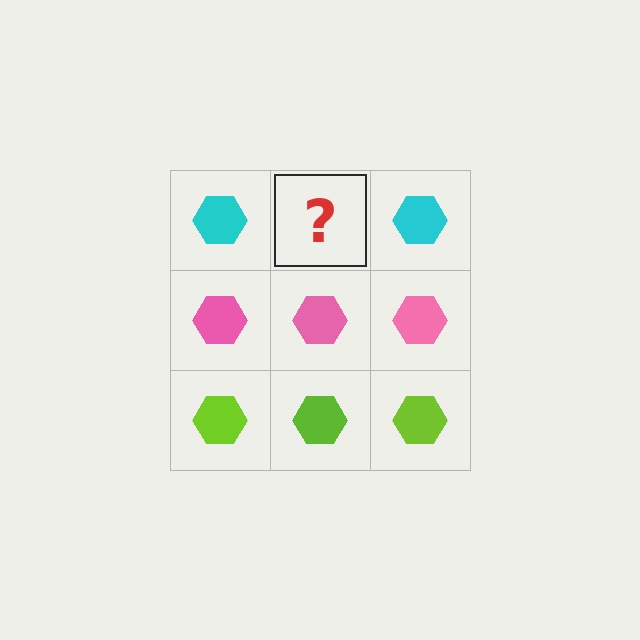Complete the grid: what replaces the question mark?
The question mark should be replaced with a cyan hexagon.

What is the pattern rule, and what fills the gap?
The rule is that each row has a consistent color. The gap should be filled with a cyan hexagon.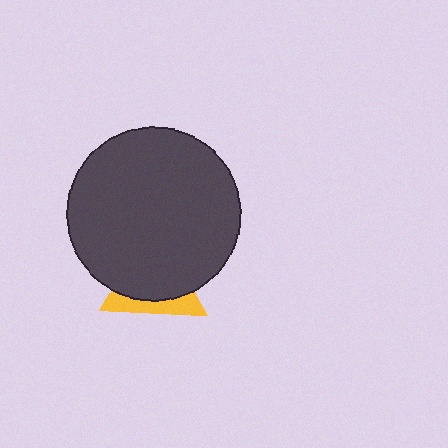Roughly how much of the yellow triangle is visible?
A small part of it is visible (roughly 31%).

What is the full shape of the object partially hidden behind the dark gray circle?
The partially hidden object is a yellow triangle.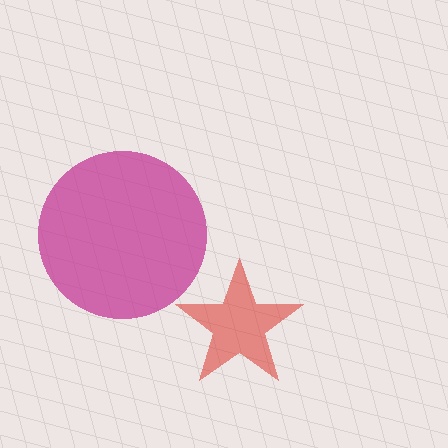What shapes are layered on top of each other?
The layered shapes are: a magenta circle, a red star.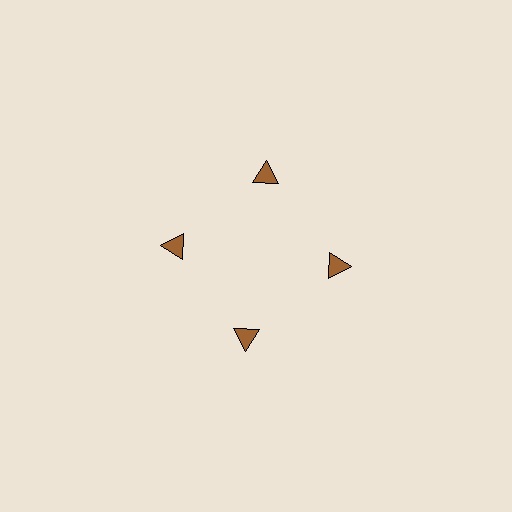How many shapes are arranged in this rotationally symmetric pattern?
There are 4 shapes, arranged in 4 groups of 1.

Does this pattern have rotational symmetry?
Yes, this pattern has 4-fold rotational symmetry. It looks the same after rotating 90 degrees around the center.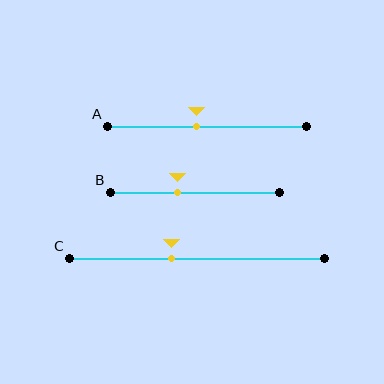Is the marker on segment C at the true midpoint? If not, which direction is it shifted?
No, the marker on segment C is shifted to the left by about 10% of the segment length.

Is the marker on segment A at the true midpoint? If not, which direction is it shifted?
No, the marker on segment A is shifted to the left by about 5% of the segment length.